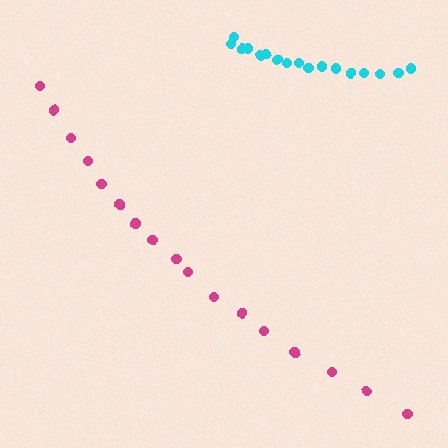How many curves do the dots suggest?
There are 2 distinct paths.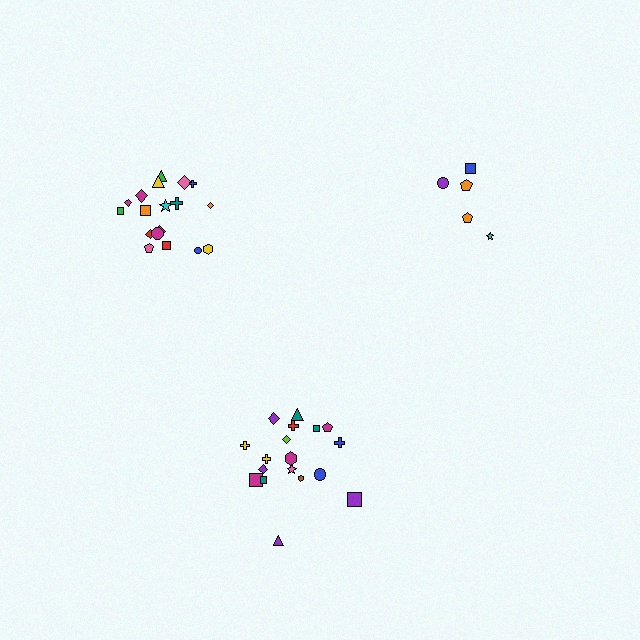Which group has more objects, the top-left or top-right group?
The top-left group.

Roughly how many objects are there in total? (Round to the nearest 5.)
Roughly 40 objects in total.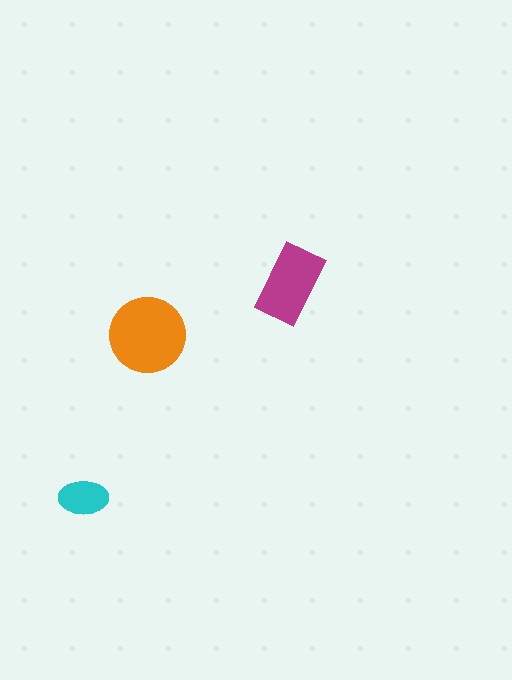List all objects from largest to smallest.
The orange circle, the magenta rectangle, the cyan ellipse.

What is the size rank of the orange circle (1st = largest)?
1st.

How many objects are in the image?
There are 3 objects in the image.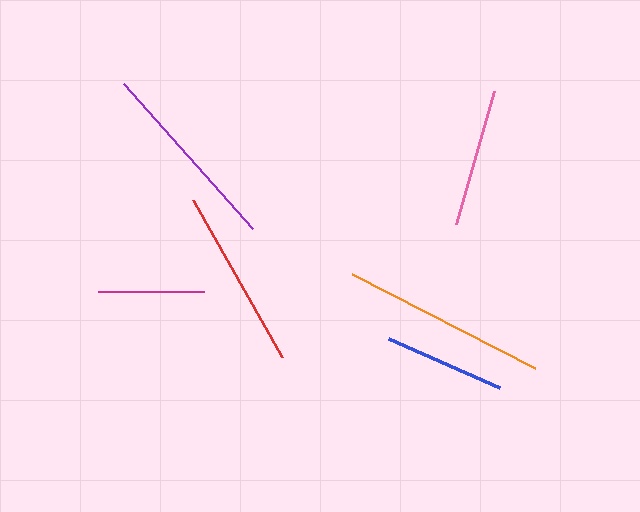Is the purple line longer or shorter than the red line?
The purple line is longer than the red line.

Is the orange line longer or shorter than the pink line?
The orange line is longer than the pink line.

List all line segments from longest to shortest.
From longest to shortest: orange, purple, red, pink, blue, magenta.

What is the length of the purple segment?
The purple segment is approximately 193 pixels long.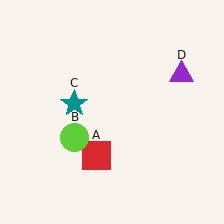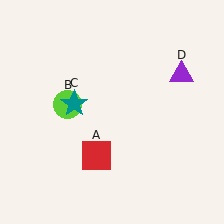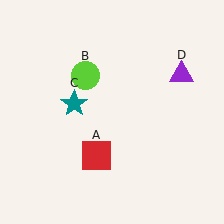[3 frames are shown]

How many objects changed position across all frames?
1 object changed position: lime circle (object B).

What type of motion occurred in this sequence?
The lime circle (object B) rotated clockwise around the center of the scene.